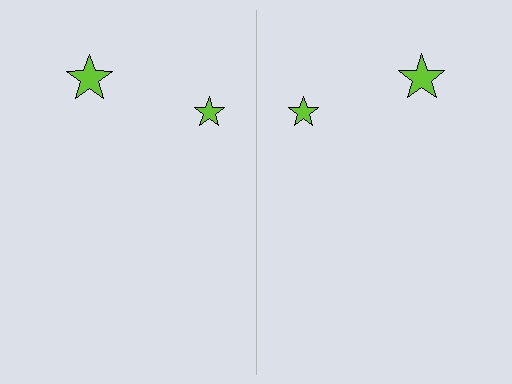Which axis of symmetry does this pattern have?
The pattern has a vertical axis of symmetry running through the center of the image.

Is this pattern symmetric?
Yes, this pattern has bilateral (reflection) symmetry.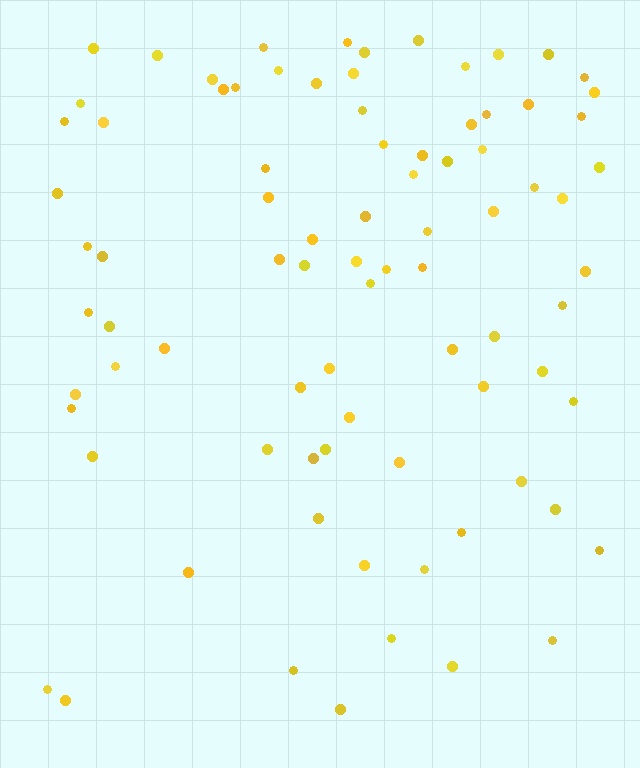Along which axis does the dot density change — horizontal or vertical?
Vertical.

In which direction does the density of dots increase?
From bottom to top, with the top side densest.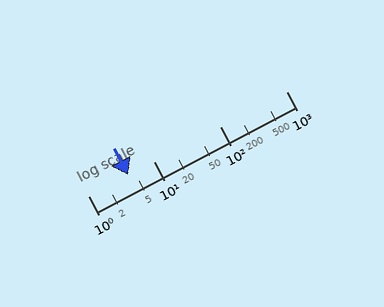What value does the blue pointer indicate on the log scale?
The pointer indicates approximately 4.1.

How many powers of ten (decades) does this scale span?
The scale spans 3 decades, from 1 to 1000.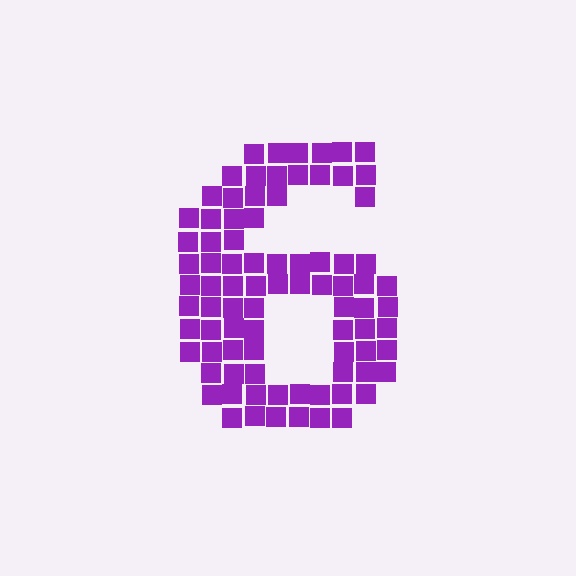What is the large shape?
The large shape is the digit 6.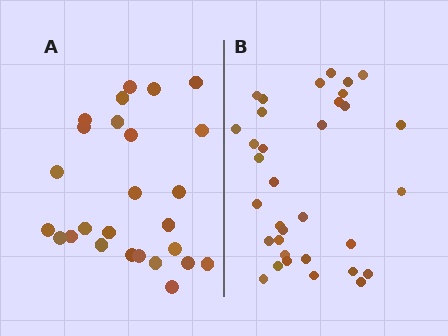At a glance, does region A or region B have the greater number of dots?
Region B (the right region) has more dots.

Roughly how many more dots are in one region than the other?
Region B has roughly 8 or so more dots than region A.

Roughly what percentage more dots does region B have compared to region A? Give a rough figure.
About 30% more.